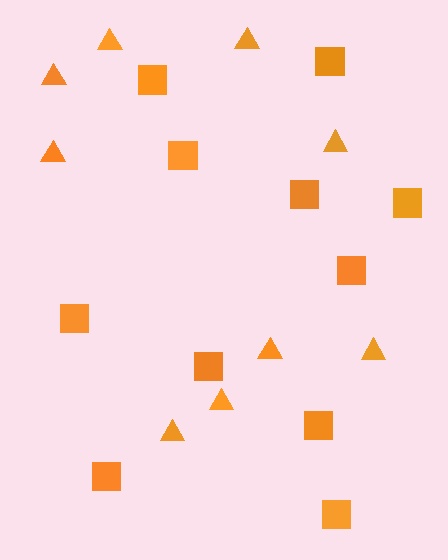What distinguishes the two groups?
There are 2 groups: one group of triangles (9) and one group of squares (11).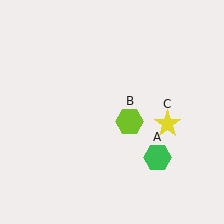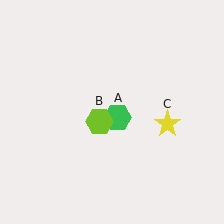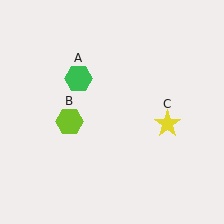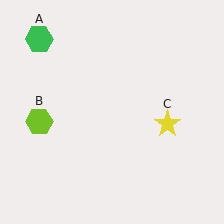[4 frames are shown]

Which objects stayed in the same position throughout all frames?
Yellow star (object C) remained stationary.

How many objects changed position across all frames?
2 objects changed position: green hexagon (object A), lime hexagon (object B).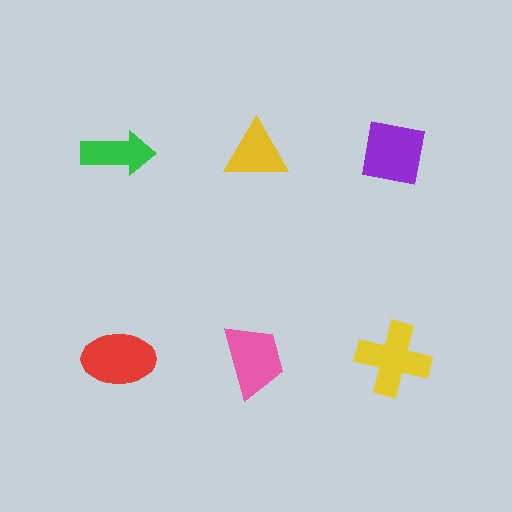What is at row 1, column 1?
A green arrow.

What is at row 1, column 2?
A yellow triangle.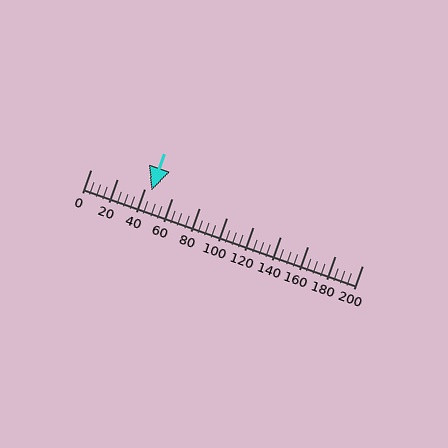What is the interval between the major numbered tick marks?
The major tick marks are spaced 20 units apart.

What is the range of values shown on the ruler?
The ruler shows values from 0 to 200.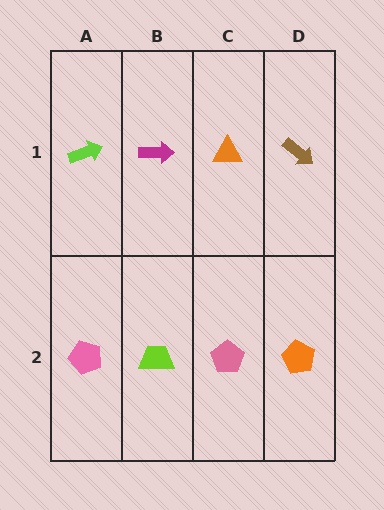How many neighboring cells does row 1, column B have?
3.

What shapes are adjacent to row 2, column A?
A lime arrow (row 1, column A), a lime trapezoid (row 2, column B).